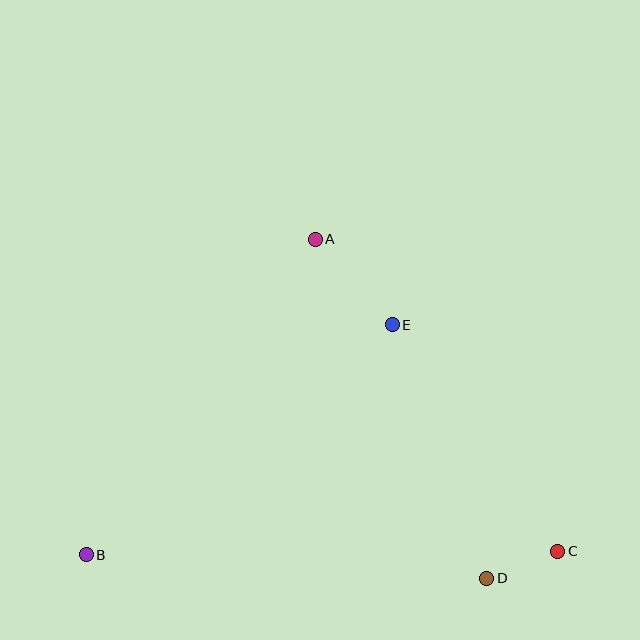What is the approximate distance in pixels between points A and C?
The distance between A and C is approximately 395 pixels.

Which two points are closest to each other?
Points C and D are closest to each other.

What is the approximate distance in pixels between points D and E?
The distance between D and E is approximately 271 pixels.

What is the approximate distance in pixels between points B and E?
The distance between B and E is approximately 383 pixels.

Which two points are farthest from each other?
Points B and C are farthest from each other.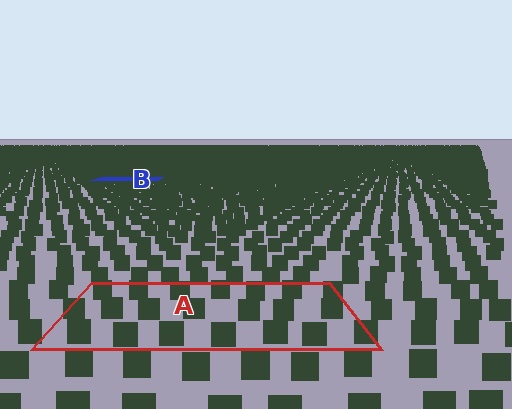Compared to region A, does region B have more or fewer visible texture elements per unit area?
Region B has more texture elements per unit area — they are packed more densely because it is farther away.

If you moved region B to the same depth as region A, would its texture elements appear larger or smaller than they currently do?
They would appear larger. At a closer depth, the same texture elements are projected at a bigger on-screen size.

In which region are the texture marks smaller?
The texture marks are smaller in region B, because it is farther away.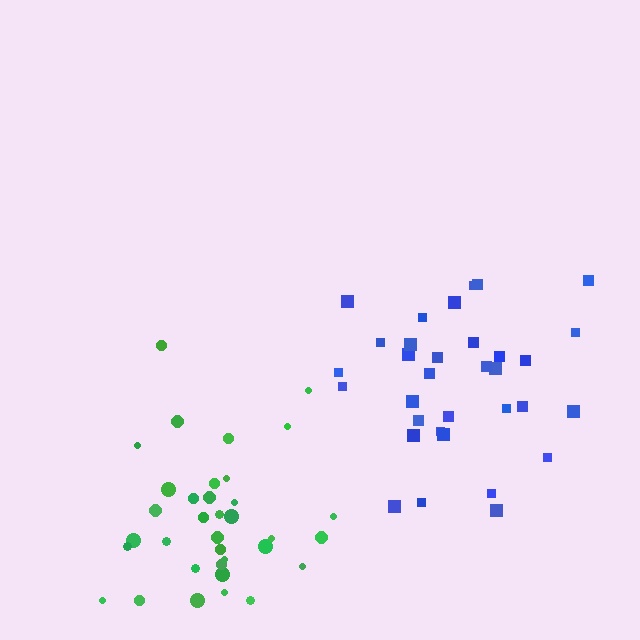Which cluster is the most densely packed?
Green.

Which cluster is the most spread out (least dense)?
Blue.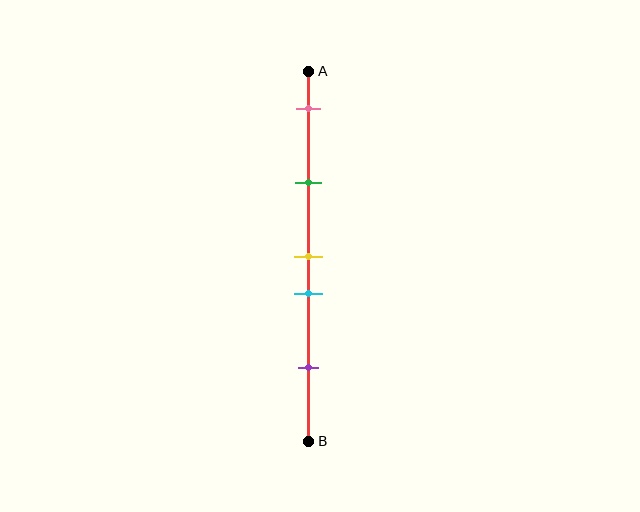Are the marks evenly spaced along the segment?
No, the marks are not evenly spaced.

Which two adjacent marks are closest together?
The yellow and cyan marks are the closest adjacent pair.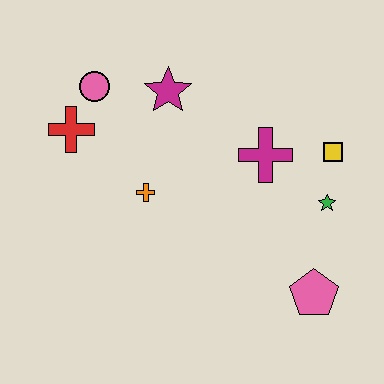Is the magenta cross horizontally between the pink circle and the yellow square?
Yes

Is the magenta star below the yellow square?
No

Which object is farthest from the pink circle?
The pink pentagon is farthest from the pink circle.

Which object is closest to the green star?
The yellow square is closest to the green star.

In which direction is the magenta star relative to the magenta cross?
The magenta star is to the left of the magenta cross.